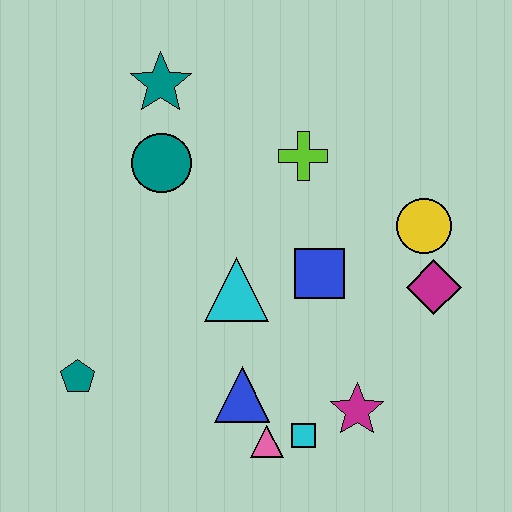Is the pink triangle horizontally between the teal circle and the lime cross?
Yes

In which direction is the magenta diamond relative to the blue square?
The magenta diamond is to the right of the blue square.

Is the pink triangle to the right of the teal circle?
Yes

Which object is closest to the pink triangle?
The cyan square is closest to the pink triangle.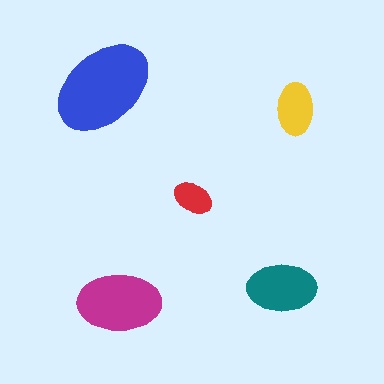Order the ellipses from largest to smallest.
the blue one, the magenta one, the teal one, the yellow one, the red one.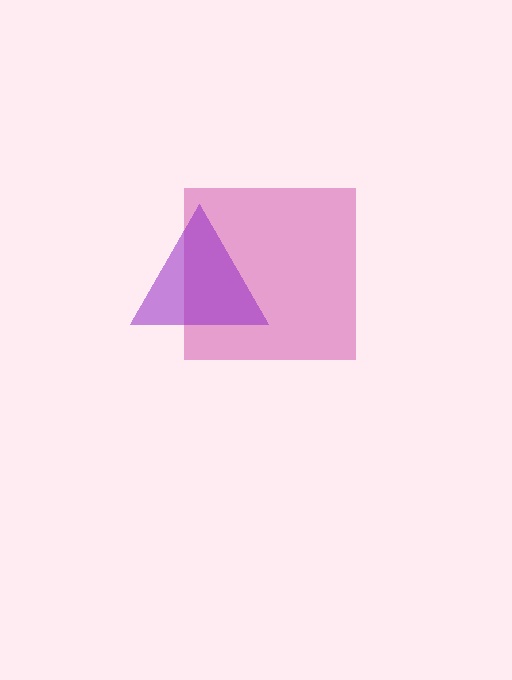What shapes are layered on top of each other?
The layered shapes are: a magenta square, a purple triangle.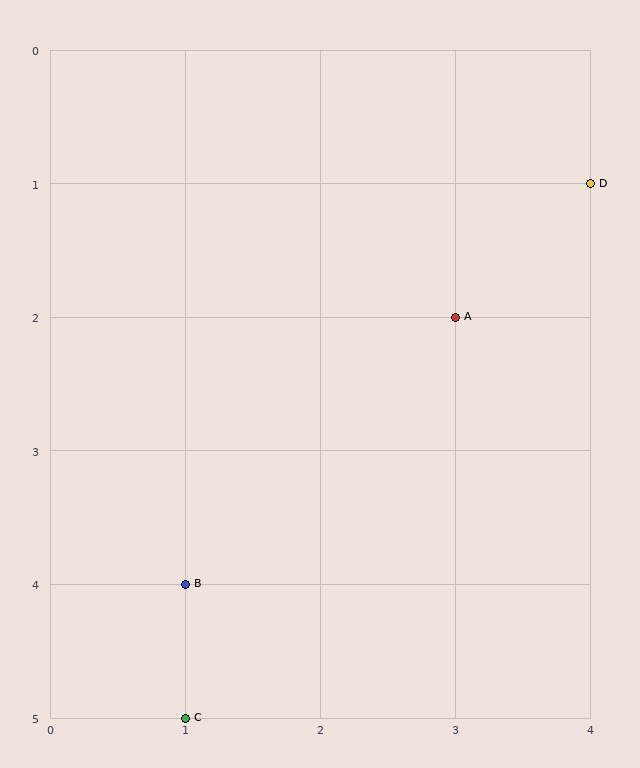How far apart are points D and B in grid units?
Points D and B are 3 columns and 3 rows apart (about 4.2 grid units diagonally).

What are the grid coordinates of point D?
Point D is at grid coordinates (4, 1).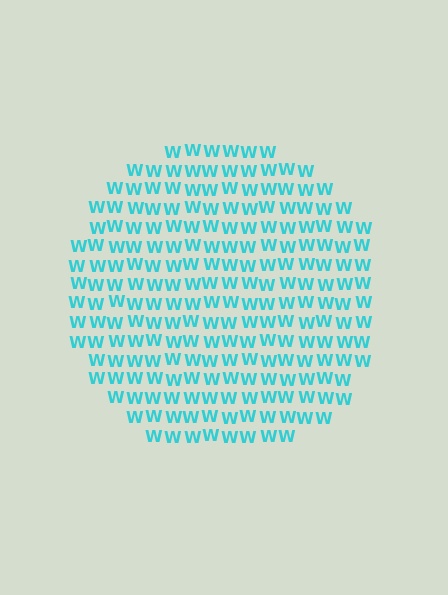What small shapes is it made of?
It is made of small letter W's.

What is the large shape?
The large shape is a circle.